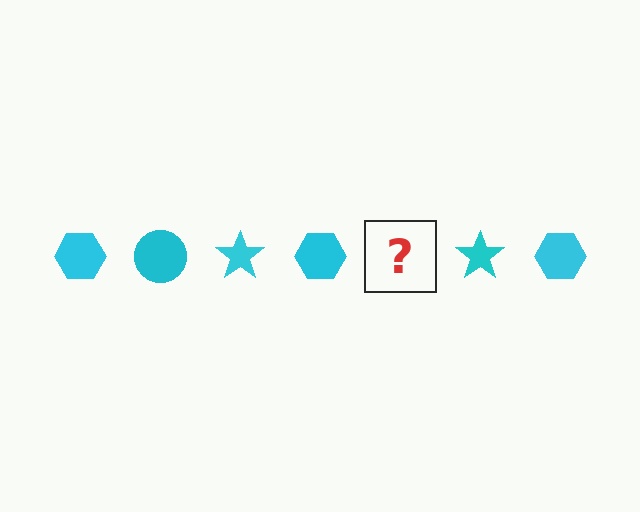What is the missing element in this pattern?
The missing element is a cyan circle.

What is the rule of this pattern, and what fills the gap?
The rule is that the pattern cycles through hexagon, circle, star shapes in cyan. The gap should be filled with a cyan circle.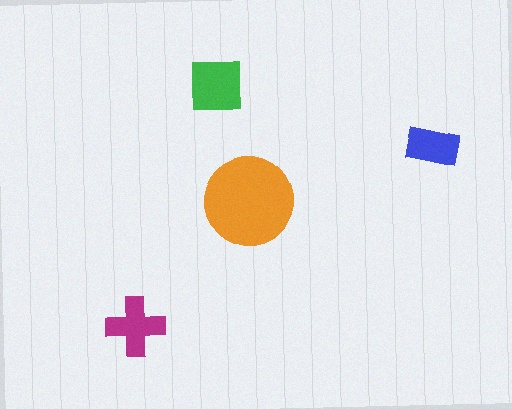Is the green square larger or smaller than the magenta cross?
Larger.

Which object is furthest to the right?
The blue rectangle is rightmost.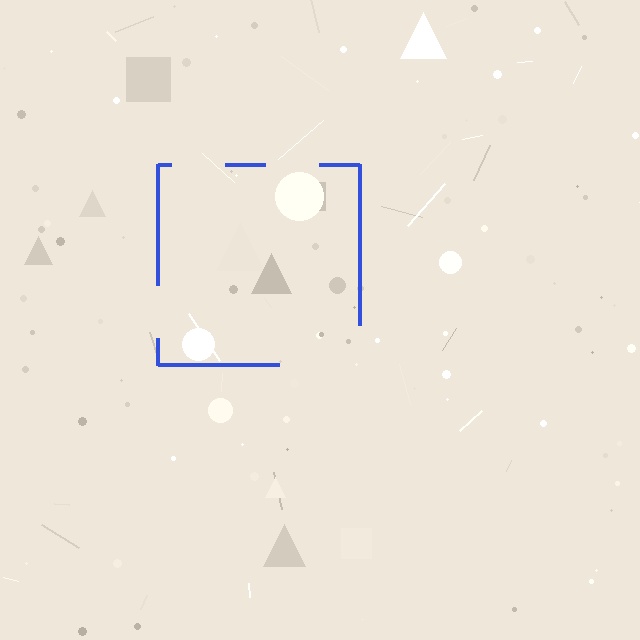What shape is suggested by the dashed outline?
The dashed outline suggests a square.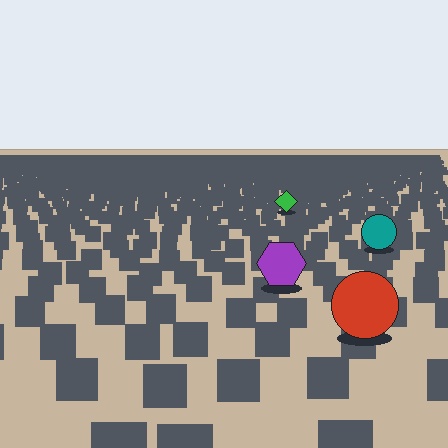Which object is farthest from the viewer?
The green diamond is farthest from the viewer. It appears smaller and the ground texture around it is denser.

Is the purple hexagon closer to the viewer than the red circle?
No. The red circle is closer — you can tell from the texture gradient: the ground texture is coarser near it.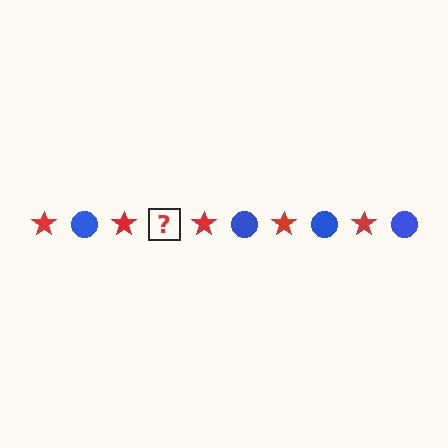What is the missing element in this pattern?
The missing element is a blue circle.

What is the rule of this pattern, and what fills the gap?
The rule is that the pattern alternates between red star and blue circle. The gap should be filled with a blue circle.